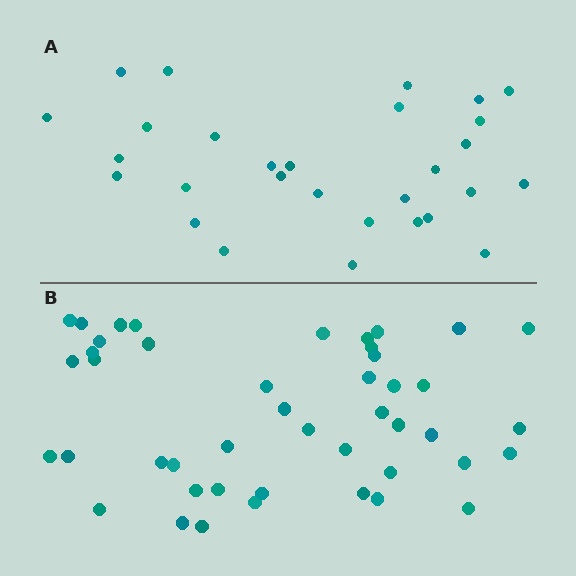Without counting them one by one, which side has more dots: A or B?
Region B (the bottom region) has more dots.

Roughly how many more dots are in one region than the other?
Region B has approximately 15 more dots than region A.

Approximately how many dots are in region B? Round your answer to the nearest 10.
About 40 dots. (The exact count is 45, which rounds to 40.)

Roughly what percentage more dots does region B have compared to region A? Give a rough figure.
About 55% more.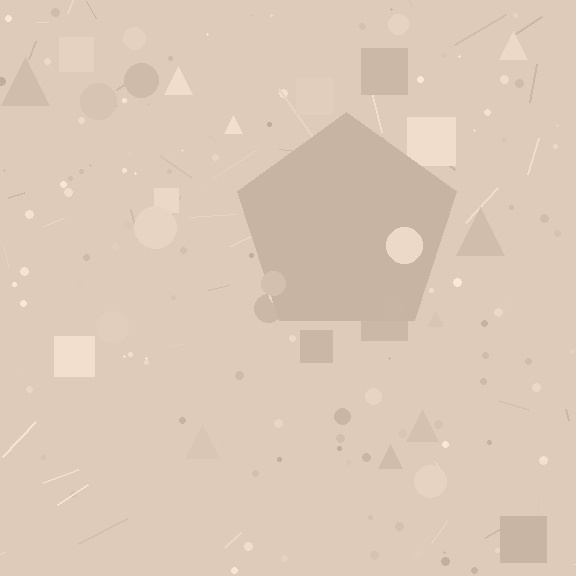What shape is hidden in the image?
A pentagon is hidden in the image.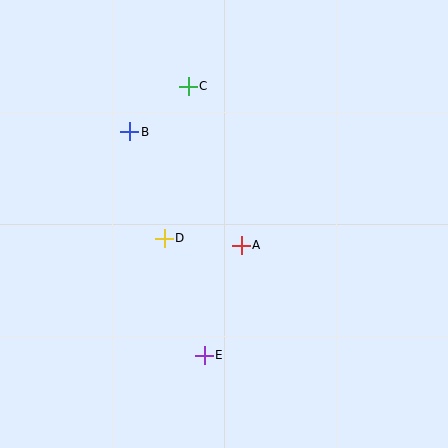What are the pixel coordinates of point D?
Point D is at (164, 238).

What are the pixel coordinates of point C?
Point C is at (188, 86).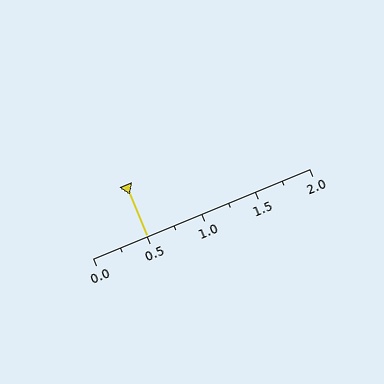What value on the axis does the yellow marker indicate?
The marker indicates approximately 0.5.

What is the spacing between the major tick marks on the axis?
The major ticks are spaced 0.5 apart.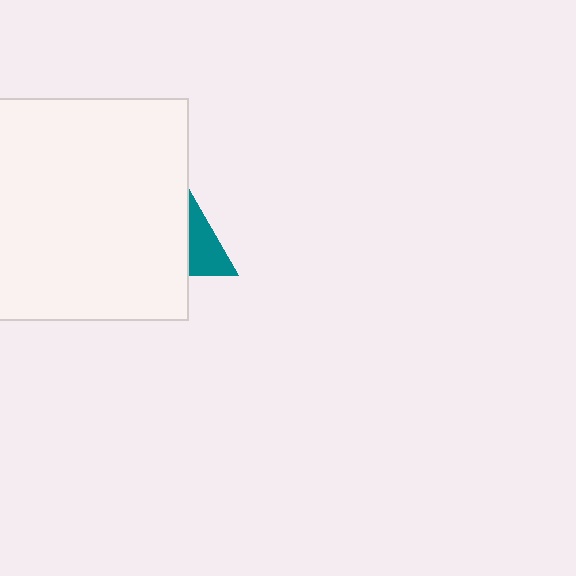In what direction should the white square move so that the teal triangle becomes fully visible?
The white square should move left. That is the shortest direction to clear the overlap and leave the teal triangle fully visible.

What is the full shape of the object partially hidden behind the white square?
The partially hidden object is a teal triangle.